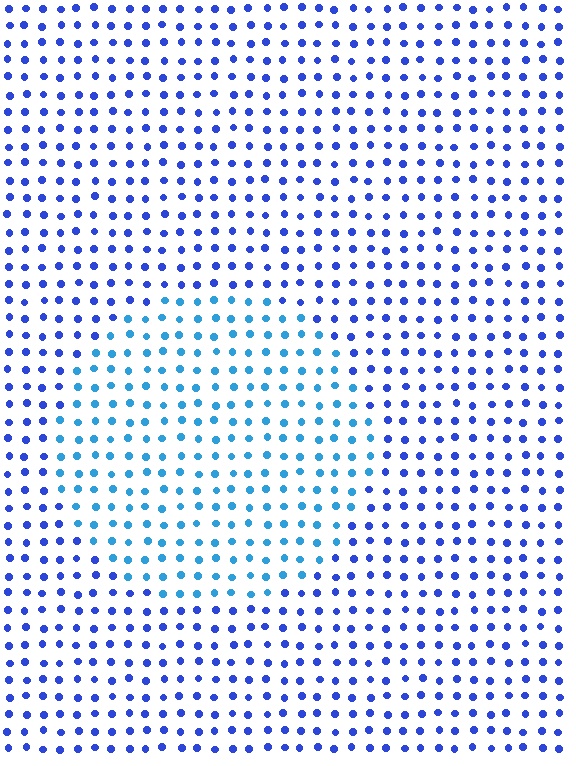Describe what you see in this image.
The image is filled with small blue elements in a uniform arrangement. A circle-shaped region is visible where the elements are tinted to a slightly different hue, forming a subtle color boundary.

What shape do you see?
I see a circle.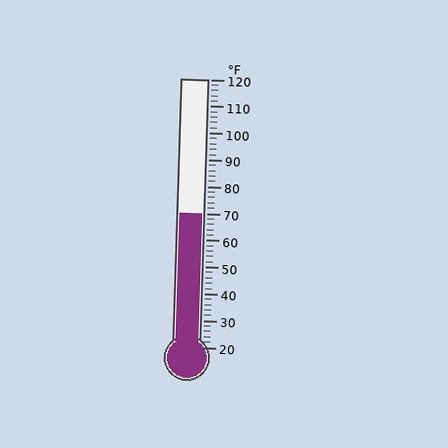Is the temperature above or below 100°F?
The temperature is below 100°F.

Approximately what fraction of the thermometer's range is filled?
The thermometer is filled to approximately 50% of its range.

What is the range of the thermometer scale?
The thermometer scale ranges from 20°F to 120°F.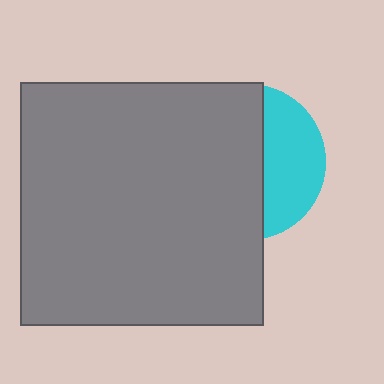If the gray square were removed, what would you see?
You would see the complete cyan circle.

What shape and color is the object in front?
The object in front is a gray square.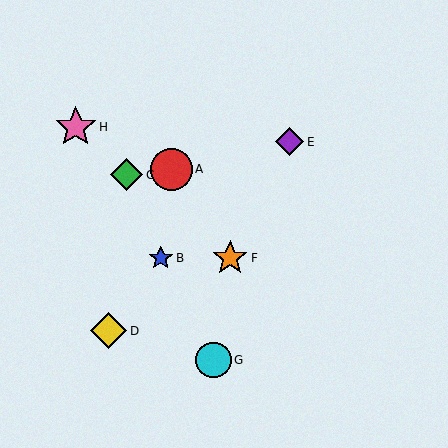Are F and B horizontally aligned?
Yes, both are at y≈258.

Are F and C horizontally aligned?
No, F is at y≈258 and C is at y≈175.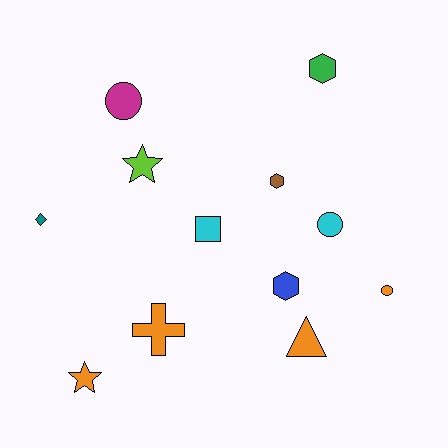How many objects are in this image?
There are 12 objects.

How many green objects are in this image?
There is 1 green object.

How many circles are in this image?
There are 3 circles.